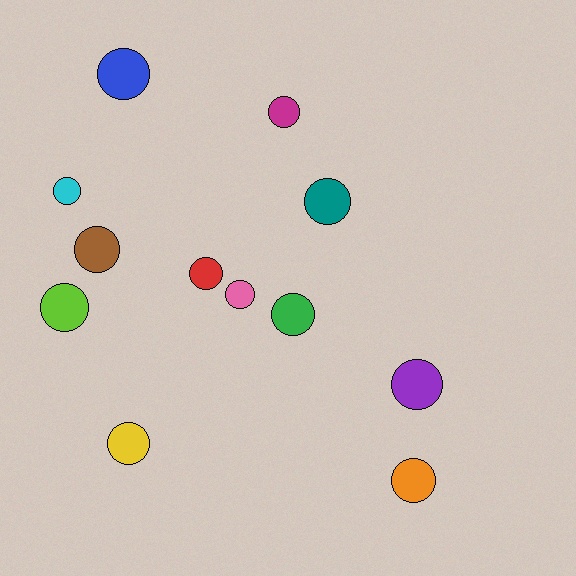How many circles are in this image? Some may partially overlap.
There are 12 circles.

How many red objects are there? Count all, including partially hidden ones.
There is 1 red object.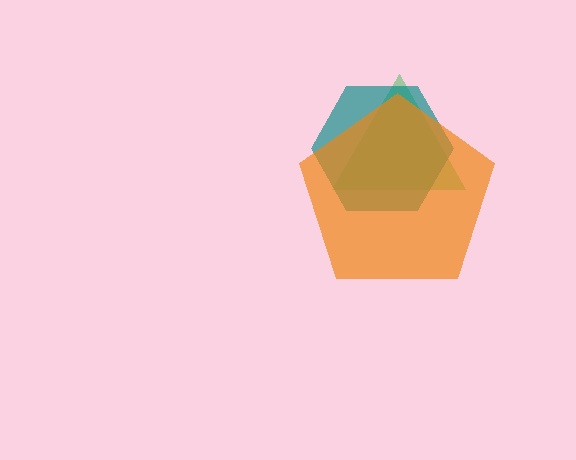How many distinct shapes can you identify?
There are 3 distinct shapes: a green triangle, a teal hexagon, an orange pentagon.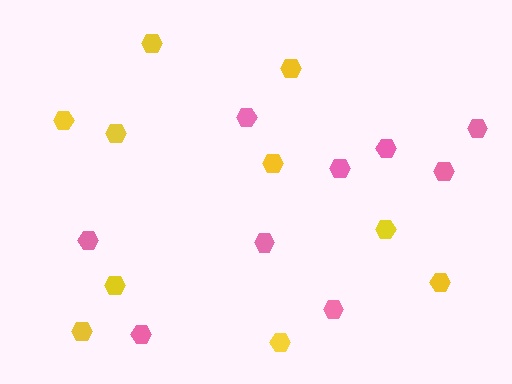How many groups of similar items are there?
There are 2 groups: one group of pink hexagons (9) and one group of yellow hexagons (10).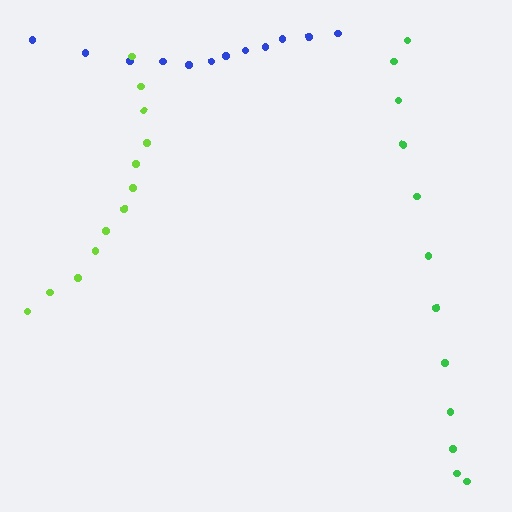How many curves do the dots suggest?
There are 3 distinct paths.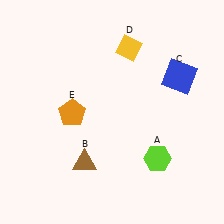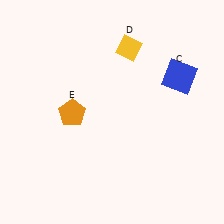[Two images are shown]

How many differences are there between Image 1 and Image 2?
There are 2 differences between the two images.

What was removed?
The lime hexagon (A), the brown triangle (B) were removed in Image 2.